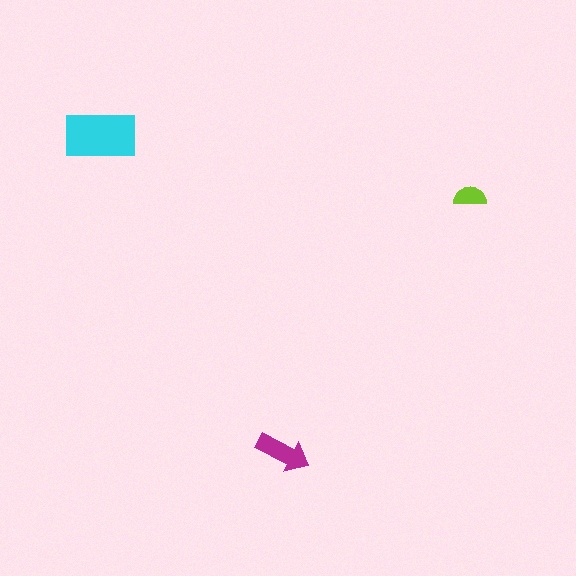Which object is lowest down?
The magenta arrow is bottommost.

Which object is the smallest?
The lime semicircle.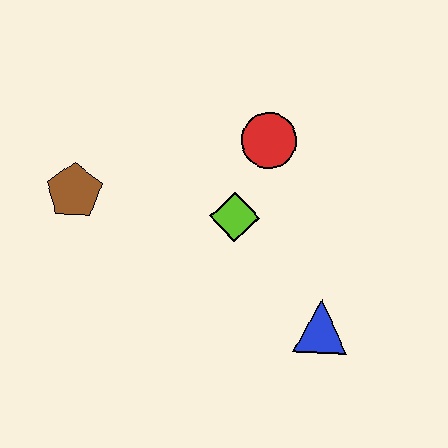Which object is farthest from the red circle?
The brown pentagon is farthest from the red circle.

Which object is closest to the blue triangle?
The lime diamond is closest to the blue triangle.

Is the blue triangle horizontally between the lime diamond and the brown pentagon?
No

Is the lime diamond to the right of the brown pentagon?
Yes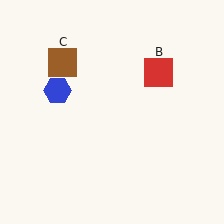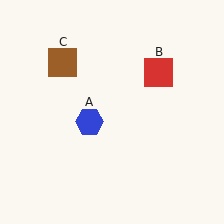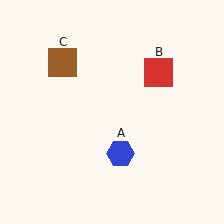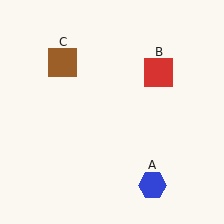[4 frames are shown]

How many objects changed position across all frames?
1 object changed position: blue hexagon (object A).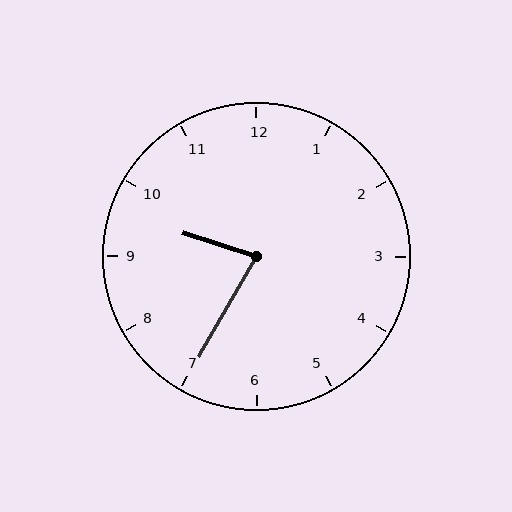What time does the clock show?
9:35.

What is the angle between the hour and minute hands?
Approximately 78 degrees.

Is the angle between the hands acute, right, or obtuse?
It is acute.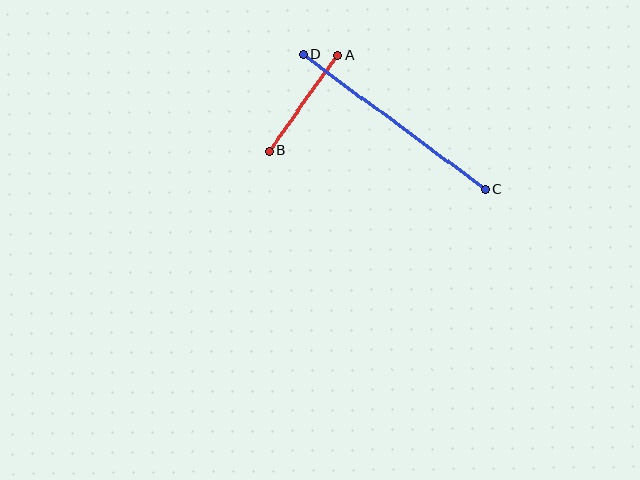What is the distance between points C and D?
The distance is approximately 227 pixels.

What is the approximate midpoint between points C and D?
The midpoint is at approximately (394, 122) pixels.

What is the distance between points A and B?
The distance is approximately 118 pixels.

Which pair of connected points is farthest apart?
Points C and D are farthest apart.